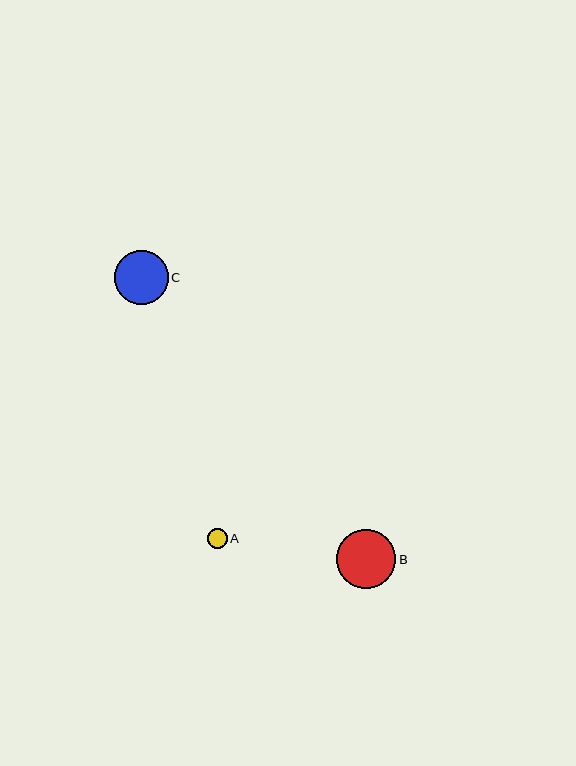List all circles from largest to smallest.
From largest to smallest: B, C, A.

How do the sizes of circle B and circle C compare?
Circle B and circle C are approximately the same size.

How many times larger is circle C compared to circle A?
Circle C is approximately 2.8 times the size of circle A.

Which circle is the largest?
Circle B is the largest with a size of approximately 59 pixels.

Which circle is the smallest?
Circle A is the smallest with a size of approximately 20 pixels.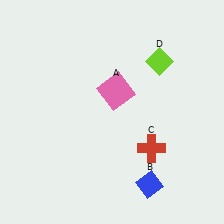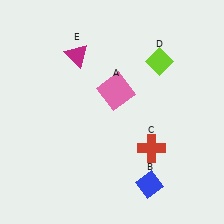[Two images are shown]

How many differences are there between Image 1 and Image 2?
There is 1 difference between the two images.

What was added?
A magenta triangle (E) was added in Image 2.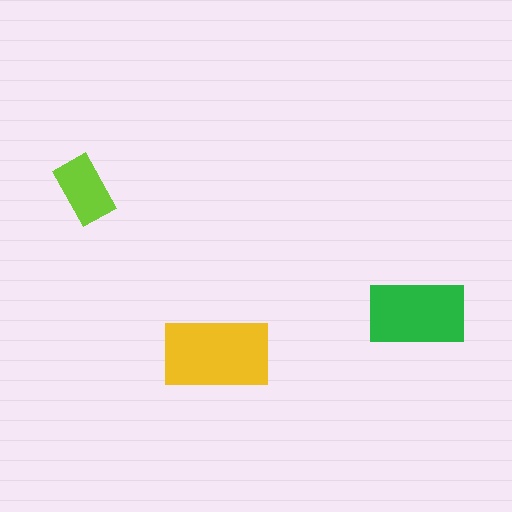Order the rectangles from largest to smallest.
the yellow one, the green one, the lime one.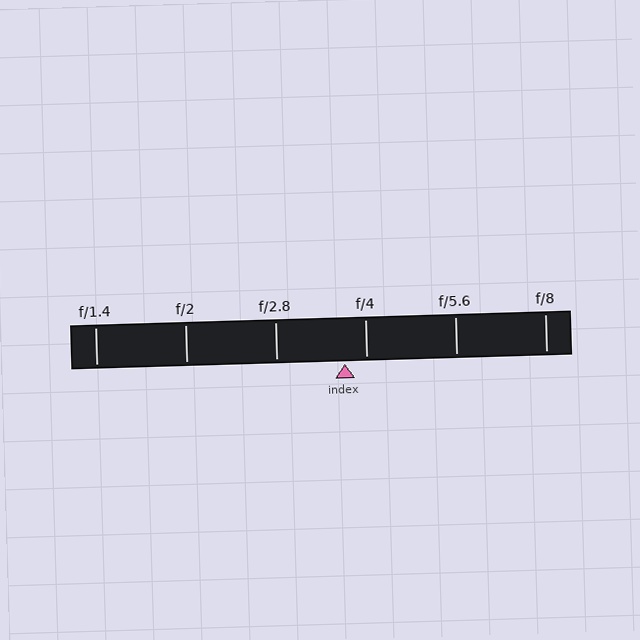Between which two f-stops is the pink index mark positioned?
The index mark is between f/2.8 and f/4.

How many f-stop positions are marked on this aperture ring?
There are 6 f-stop positions marked.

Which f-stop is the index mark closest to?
The index mark is closest to f/4.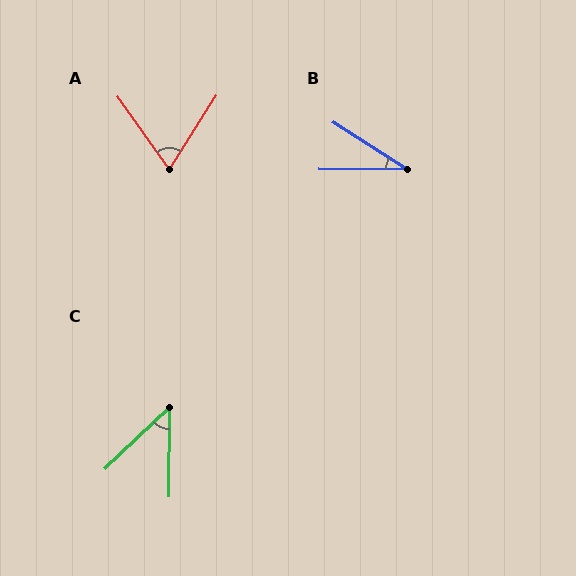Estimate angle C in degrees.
Approximately 46 degrees.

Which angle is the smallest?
B, at approximately 32 degrees.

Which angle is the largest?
A, at approximately 68 degrees.